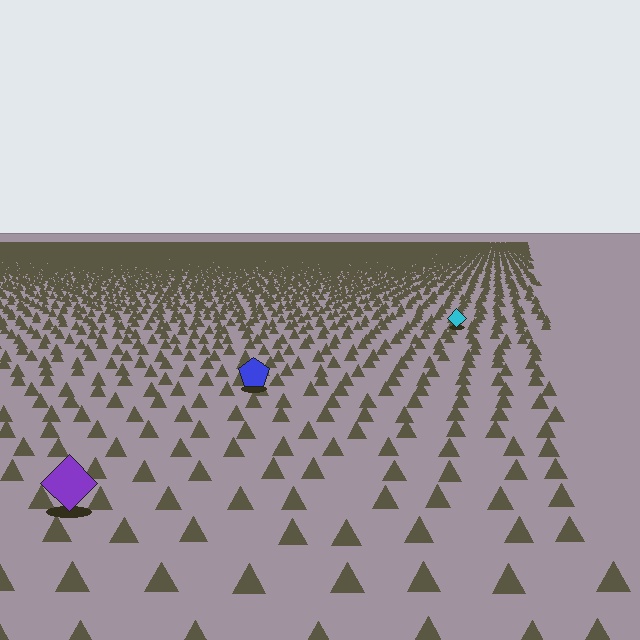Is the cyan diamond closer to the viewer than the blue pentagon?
No. The blue pentagon is closer — you can tell from the texture gradient: the ground texture is coarser near it.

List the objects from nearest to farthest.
From nearest to farthest: the purple diamond, the blue pentagon, the cyan diamond.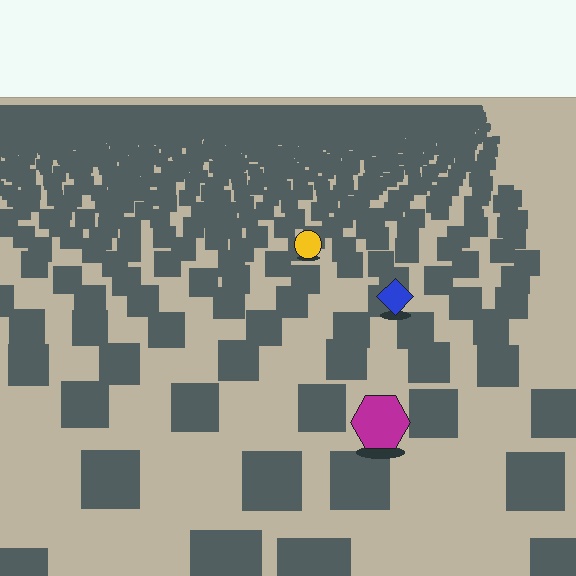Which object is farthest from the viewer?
The yellow circle is farthest from the viewer. It appears smaller and the ground texture around it is denser.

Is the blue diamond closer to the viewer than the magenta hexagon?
No. The magenta hexagon is closer — you can tell from the texture gradient: the ground texture is coarser near it.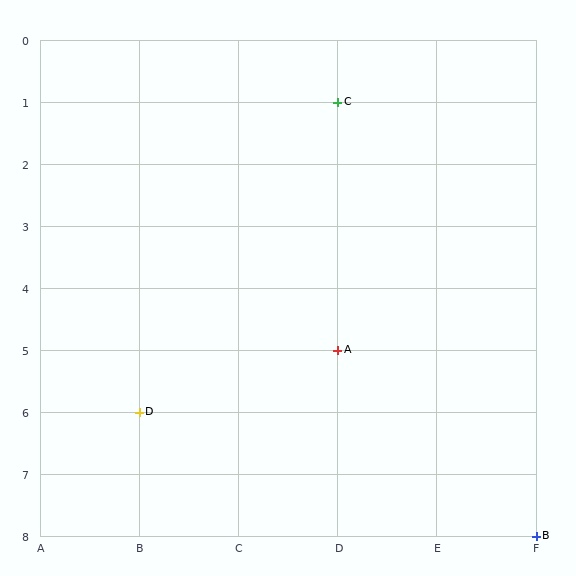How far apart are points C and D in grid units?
Points C and D are 2 columns and 5 rows apart (about 5.4 grid units diagonally).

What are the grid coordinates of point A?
Point A is at grid coordinates (D, 5).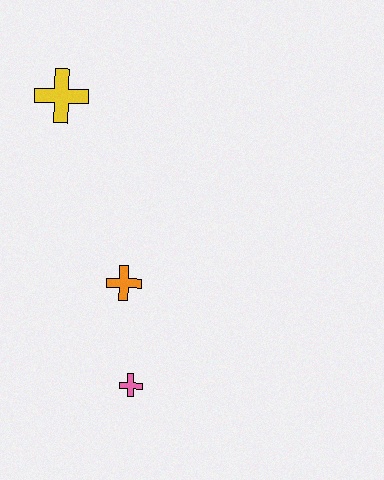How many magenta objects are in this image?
There are no magenta objects.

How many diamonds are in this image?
There are no diamonds.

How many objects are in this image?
There are 3 objects.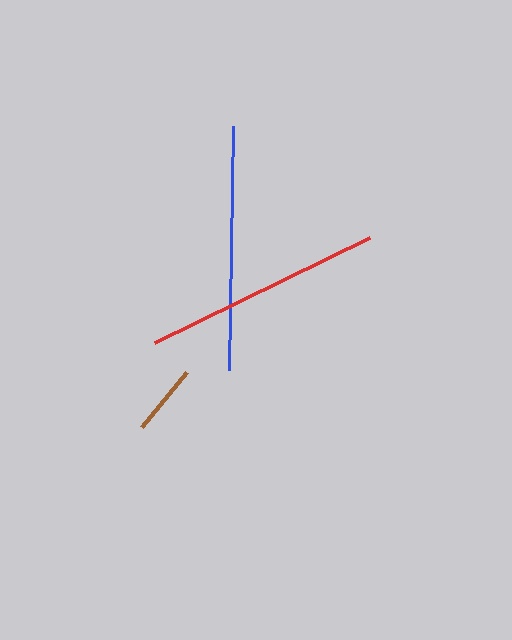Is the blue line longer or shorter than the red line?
The blue line is longer than the red line.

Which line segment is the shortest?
The brown line is the shortest at approximately 71 pixels.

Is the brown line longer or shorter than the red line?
The red line is longer than the brown line.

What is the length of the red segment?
The red segment is approximately 240 pixels long.